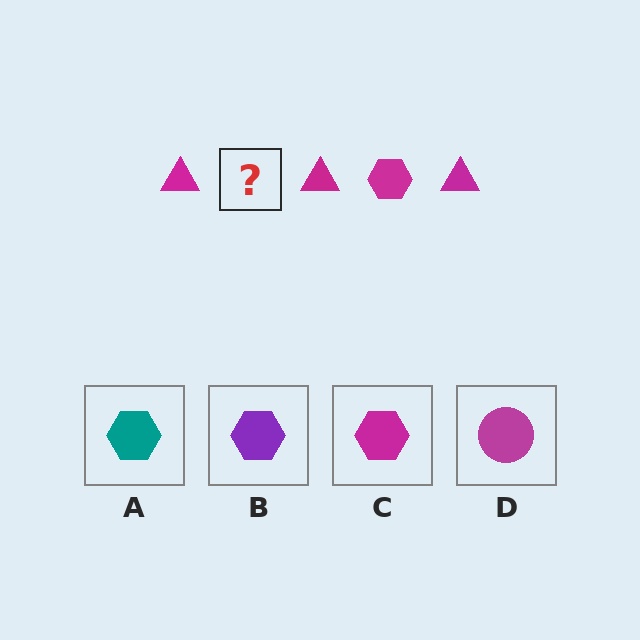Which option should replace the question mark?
Option C.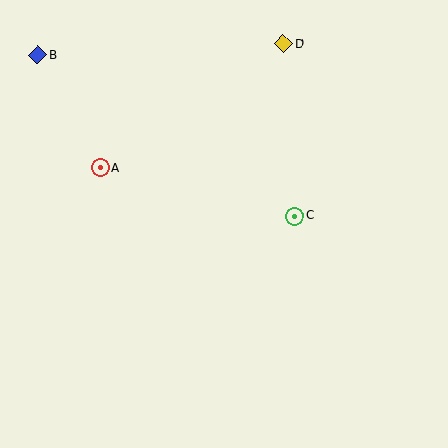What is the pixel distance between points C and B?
The distance between C and B is 303 pixels.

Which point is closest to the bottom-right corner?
Point C is closest to the bottom-right corner.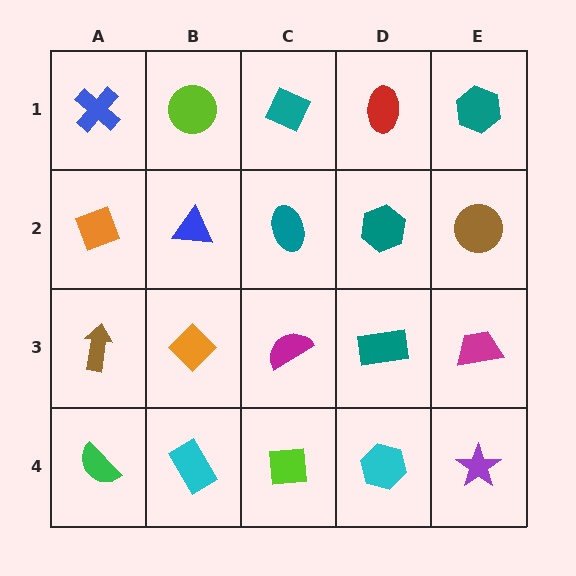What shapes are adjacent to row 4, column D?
A teal rectangle (row 3, column D), a lime square (row 4, column C), a purple star (row 4, column E).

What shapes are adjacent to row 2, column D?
A red ellipse (row 1, column D), a teal rectangle (row 3, column D), a teal ellipse (row 2, column C), a brown circle (row 2, column E).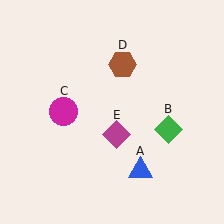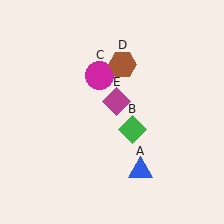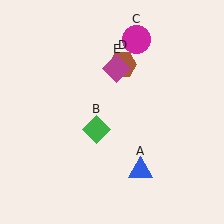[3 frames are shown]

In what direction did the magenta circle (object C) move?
The magenta circle (object C) moved up and to the right.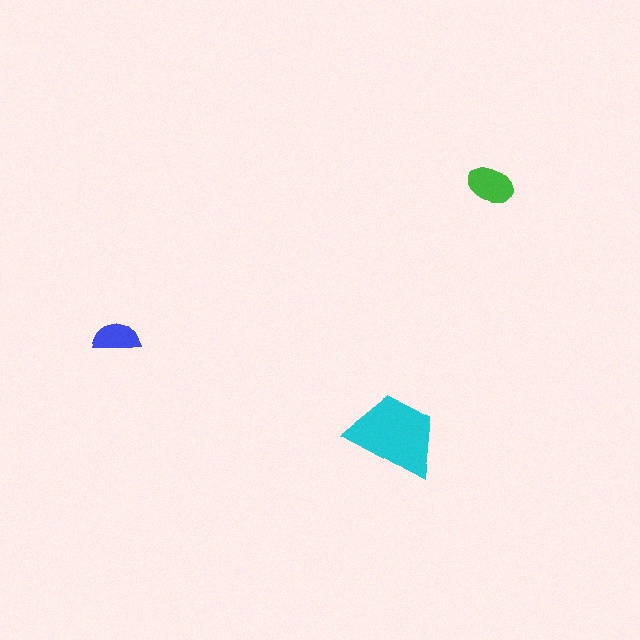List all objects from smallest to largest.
The blue semicircle, the green ellipse, the cyan trapezoid.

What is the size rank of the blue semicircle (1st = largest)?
3rd.